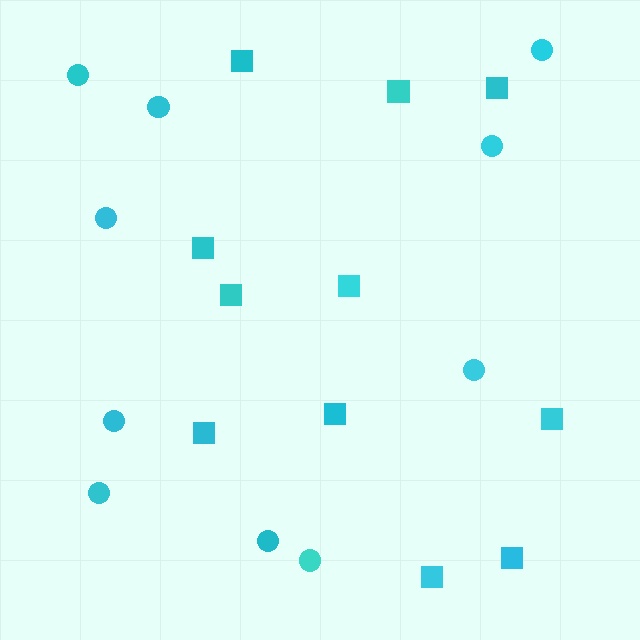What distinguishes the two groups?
There are 2 groups: one group of circles (10) and one group of squares (11).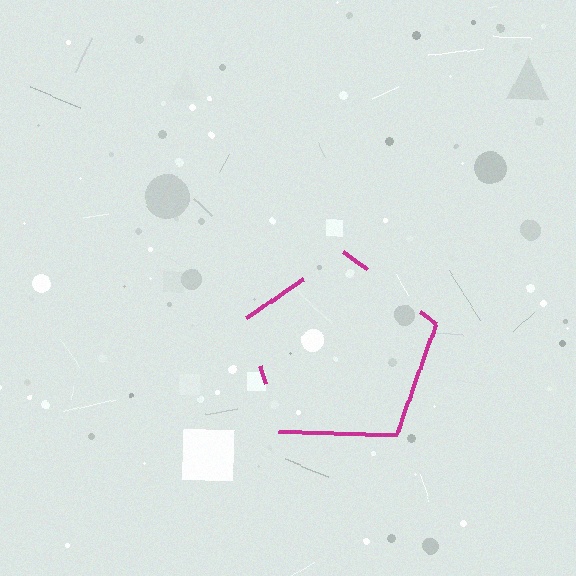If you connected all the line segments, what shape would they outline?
They would outline a pentagon.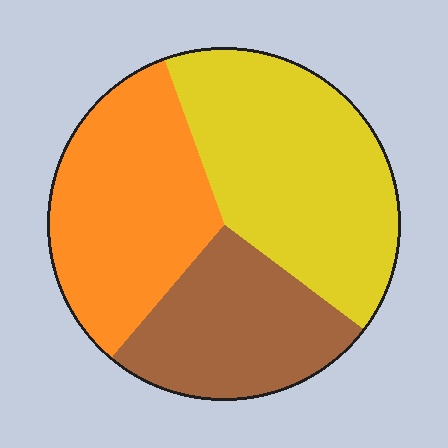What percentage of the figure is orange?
Orange takes up between a quarter and a half of the figure.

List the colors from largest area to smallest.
From largest to smallest: yellow, orange, brown.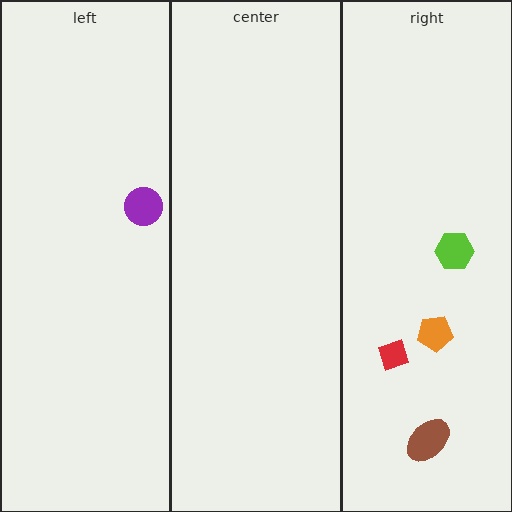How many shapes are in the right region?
4.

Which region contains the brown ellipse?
The right region.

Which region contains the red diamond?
The right region.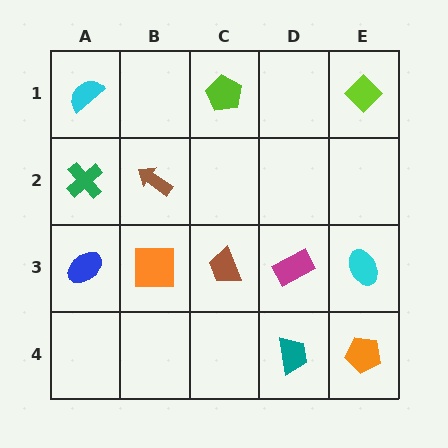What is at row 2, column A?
A green cross.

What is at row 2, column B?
A brown arrow.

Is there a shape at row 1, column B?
No, that cell is empty.